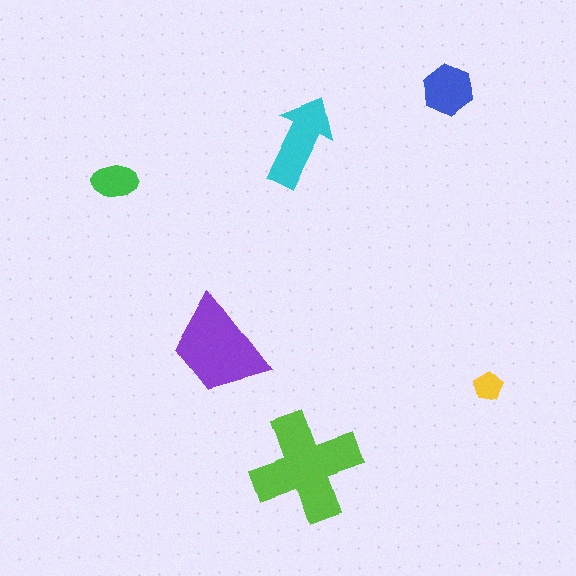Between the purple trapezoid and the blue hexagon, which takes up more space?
The purple trapezoid.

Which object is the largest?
The lime cross.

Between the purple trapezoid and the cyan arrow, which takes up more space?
The purple trapezoid.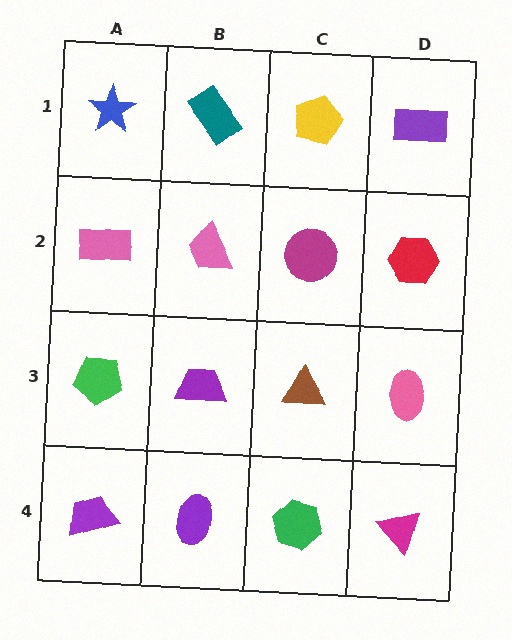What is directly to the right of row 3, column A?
A purple trapezoid.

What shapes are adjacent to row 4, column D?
A pink ellipse (row 3, column D), a green hexagon (row 4, column C).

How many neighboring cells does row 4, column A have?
2.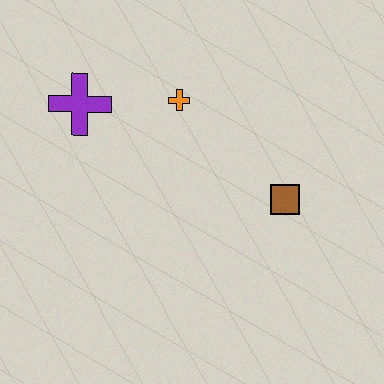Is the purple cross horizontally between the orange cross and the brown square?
No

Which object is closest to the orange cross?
The purple cross is closest to the orange cross.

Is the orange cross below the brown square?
No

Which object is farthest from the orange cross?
The brown square is farthest from the orange cross.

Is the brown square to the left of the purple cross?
No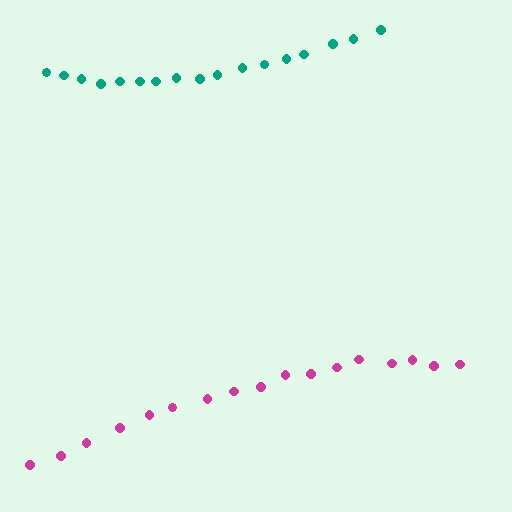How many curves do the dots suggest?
There are 2 distinct paths.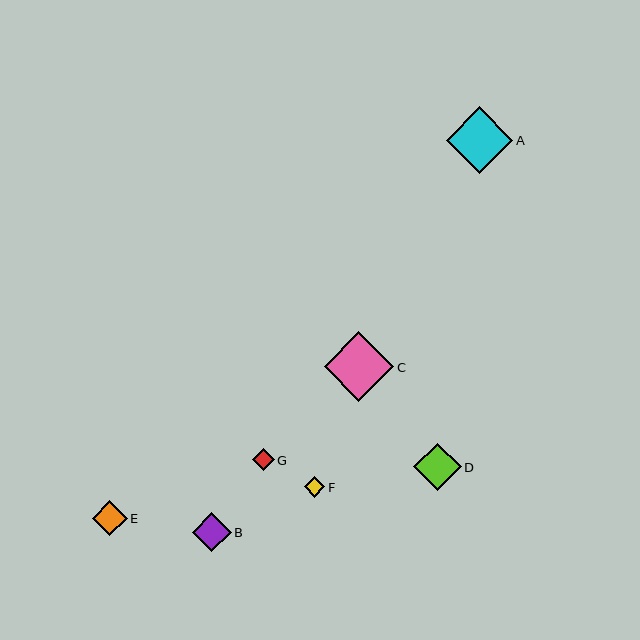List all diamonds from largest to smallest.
From largest to smallest: C, A, D, B, E, G, F.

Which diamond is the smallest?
Diamond F is the smallest with a size of approximately 21 pixels.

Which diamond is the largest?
Diamond C is the largest with a size of approximately 70 pixels.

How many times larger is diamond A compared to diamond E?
Diamond A is approximately 1.9 times the size of diamond E.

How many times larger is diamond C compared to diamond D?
Diamond C is approximately 1.5 times the size of diamond D.